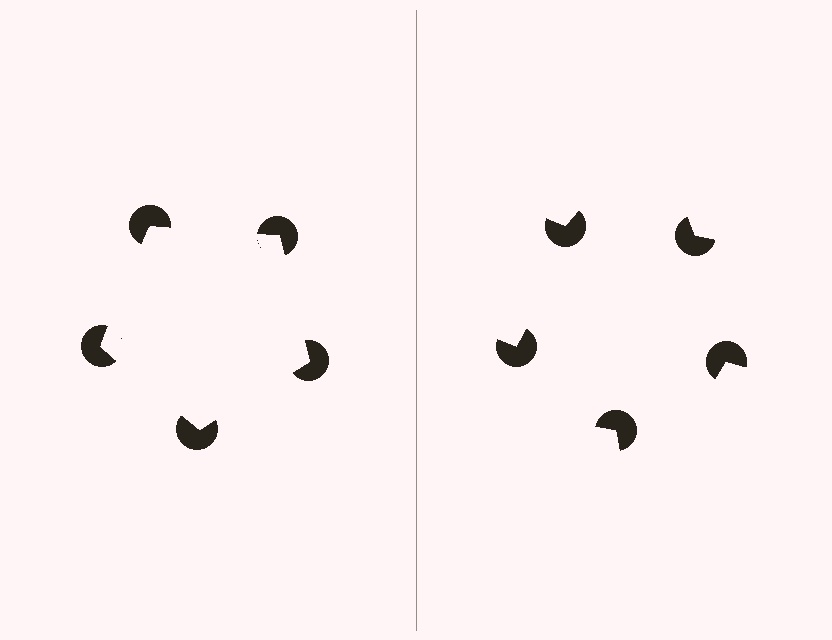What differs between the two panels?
The pac-man discs are positioned identically on both sides; only the wedge orientations differ. On the left they align to a pentagon; on the right they are misaligned.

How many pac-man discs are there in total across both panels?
10 — 5 on each side.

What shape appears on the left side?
An illusory pentagon.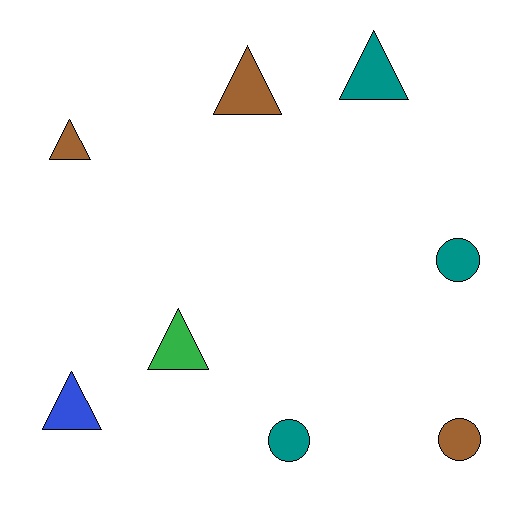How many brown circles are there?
There is 1 brown circle.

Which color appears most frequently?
Teal, with 3 objects.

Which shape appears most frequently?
Triangle, with 5 objects.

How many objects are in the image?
There are 8 objects.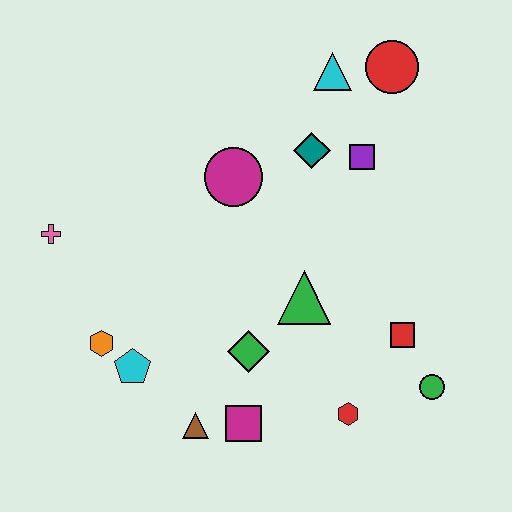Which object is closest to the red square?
The green circle is closest to the red square.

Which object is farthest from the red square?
The pink cross is farthest from the red square.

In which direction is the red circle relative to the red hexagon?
The red circle is above the red hexagon.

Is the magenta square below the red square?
Yes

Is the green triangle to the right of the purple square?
No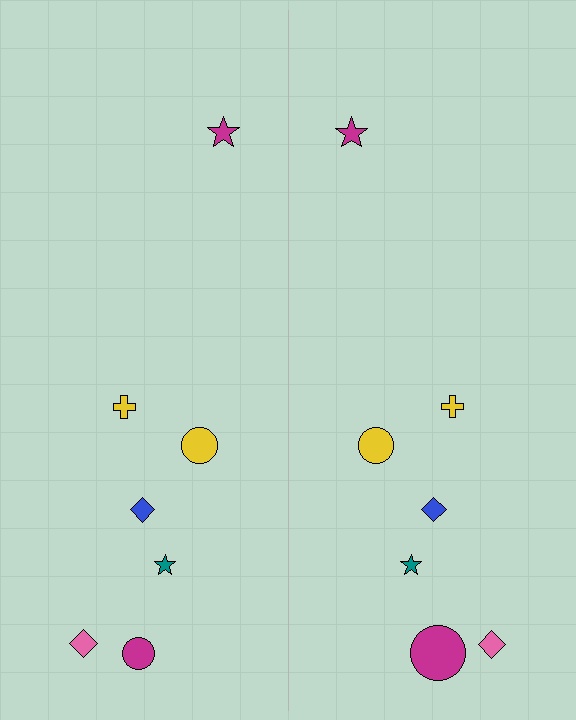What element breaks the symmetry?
The magenta circle on the right side has a different size than its mirror counterpart.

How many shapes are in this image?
There are 14 shapes in this image.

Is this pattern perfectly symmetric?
No, the pattern is not perfectly symmetric. The magenta circle on the right side has a different size than its mirror counterpart.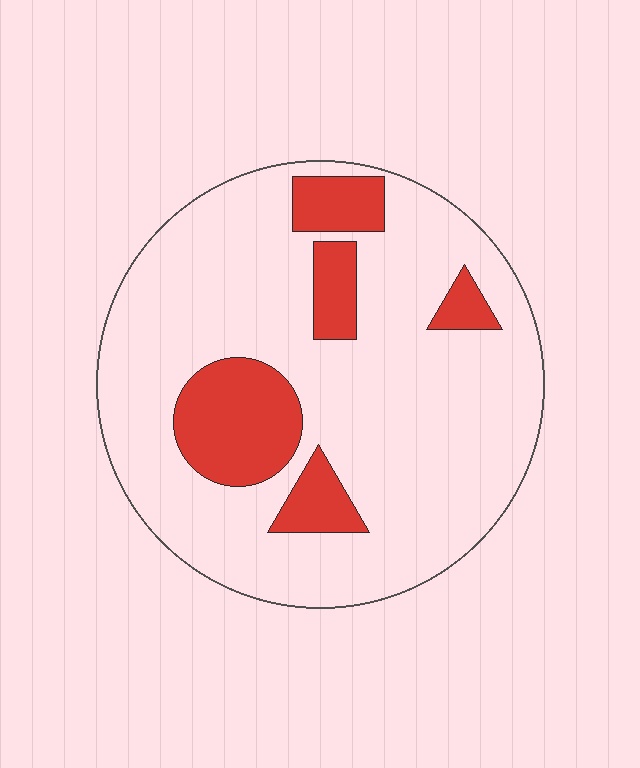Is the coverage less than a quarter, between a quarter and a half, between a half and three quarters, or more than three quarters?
Less than a quarter.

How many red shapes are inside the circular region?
5.